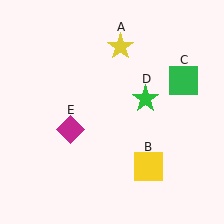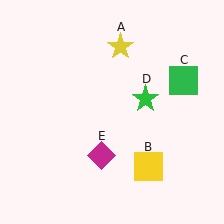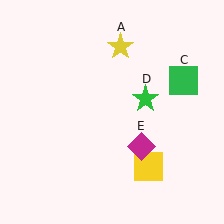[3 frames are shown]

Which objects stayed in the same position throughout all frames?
Yellow star (object A) and yellow square (object B) and green square (object C) and green star (object D) remained stationary.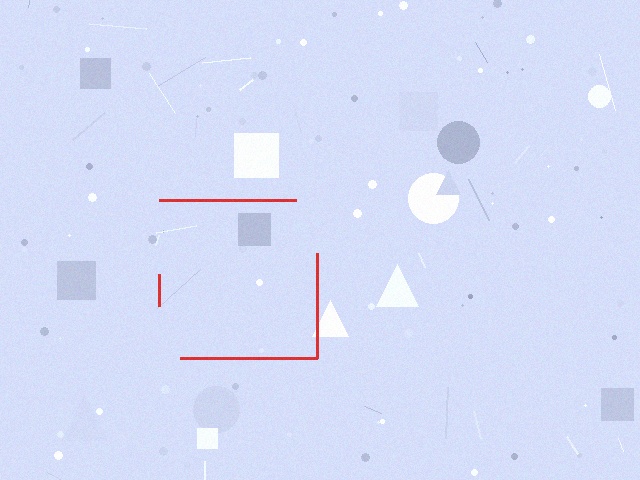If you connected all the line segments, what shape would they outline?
They would outline a square.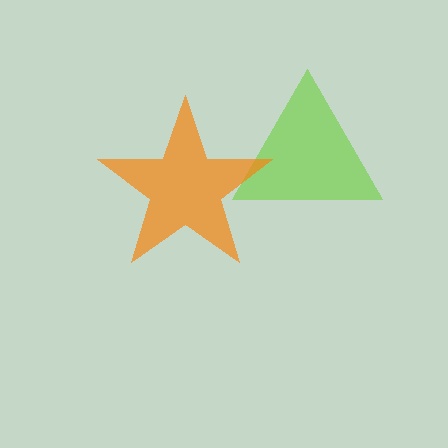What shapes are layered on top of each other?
The layered shapes are: a lime triangle, an orange star.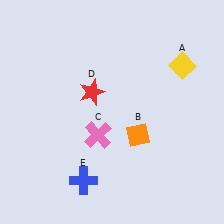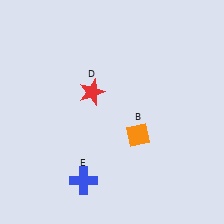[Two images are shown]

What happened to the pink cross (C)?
The pink cross (C) was removed in Image 2. It was in the bottom-left area of Image 1.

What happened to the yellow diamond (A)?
The yellow diamond (A) was removed in Image 2. It was in the top-right area of Image 1.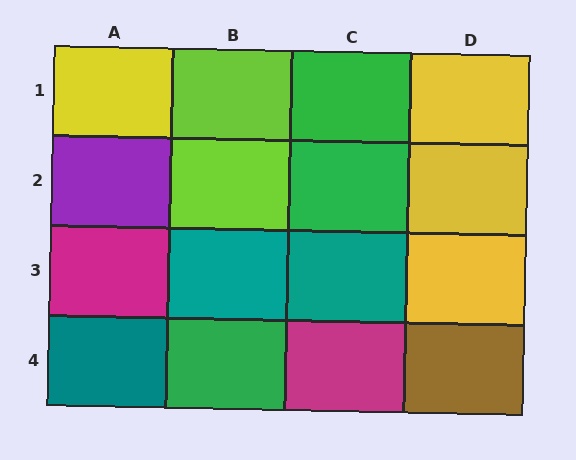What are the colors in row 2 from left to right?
Purple, lime, green, yellow.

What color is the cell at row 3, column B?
Teal.